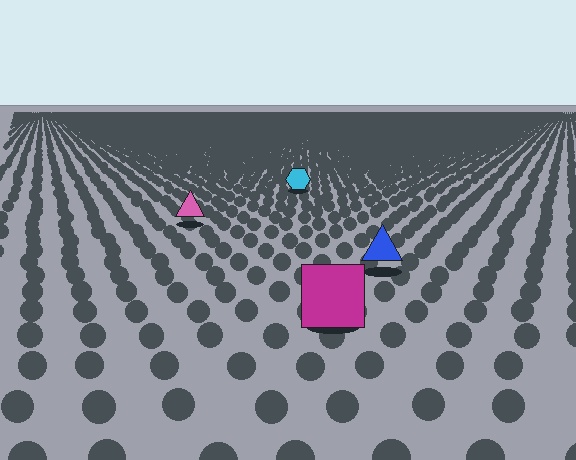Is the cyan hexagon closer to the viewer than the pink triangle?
No. The pink triangle is closer — you can tell from the texture gradient: the ground texture is coarser near it.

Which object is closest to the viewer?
The magenta square is closest. The texture marks near it are larger and more spread out.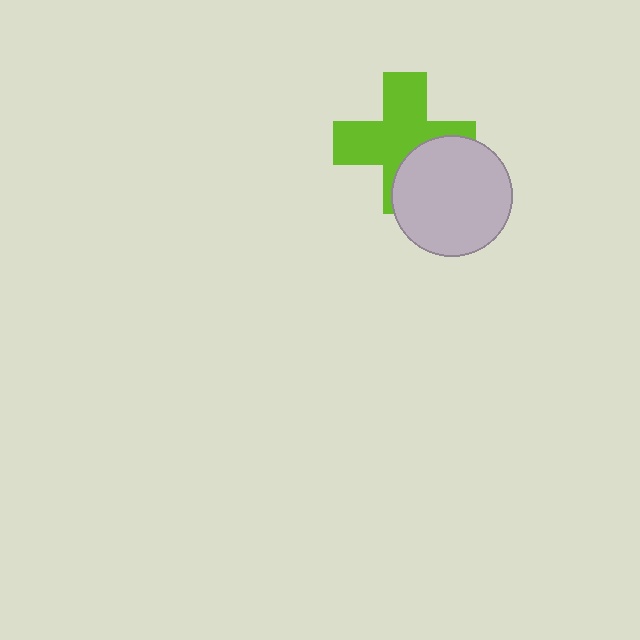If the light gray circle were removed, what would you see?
You would see the complete lime cross.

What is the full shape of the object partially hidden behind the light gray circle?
The partially hidden object is a lime cross.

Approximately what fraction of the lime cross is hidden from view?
Roughly 33% of the lime cross is hidden behind the light gray circle.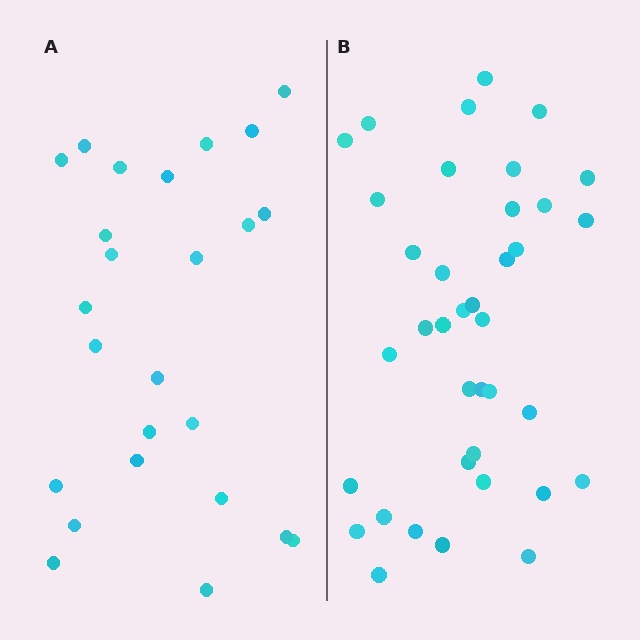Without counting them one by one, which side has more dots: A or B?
Region B (the right region) has more dots.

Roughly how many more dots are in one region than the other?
Region B has approximately 15 more dots than region A.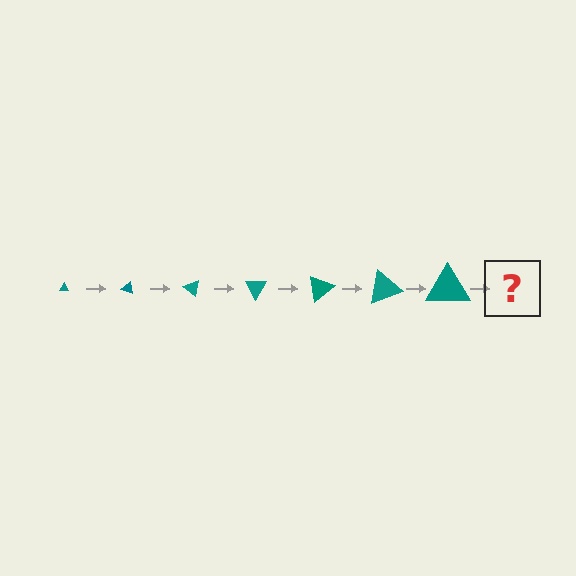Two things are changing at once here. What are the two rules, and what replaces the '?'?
The two rules are that the triangle grows larger each step and it rotates 20 degrees each step. The '?' should be a triangle, larger than the previous one and rotated 140 degrees from the start.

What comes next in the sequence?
The next element should be a triangle, larger than the previous one and rotated 140 degrees from the start.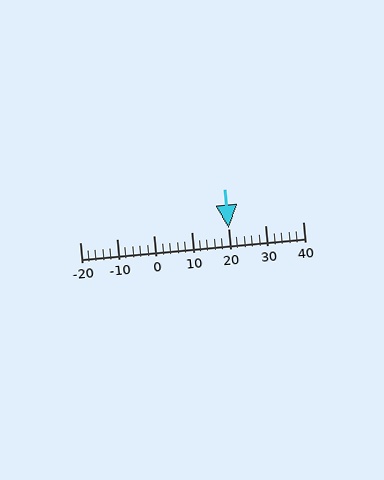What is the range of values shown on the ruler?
The ruler shows values from -20 to 40.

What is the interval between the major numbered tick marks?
The major tick marks are spaced 10 units apart.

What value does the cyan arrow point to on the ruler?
The cyan arrow points to approximately 20.